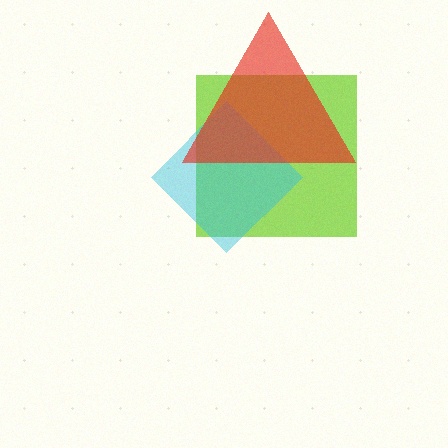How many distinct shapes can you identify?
There are 3 distinct shapes: a lime square, a cyan diamond, a red triangle.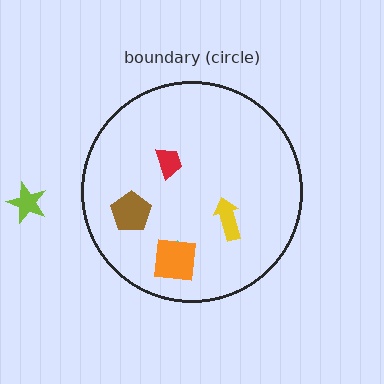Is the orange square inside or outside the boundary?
Inside.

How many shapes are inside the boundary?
5 inside, 1 outside.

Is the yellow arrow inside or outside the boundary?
Inside.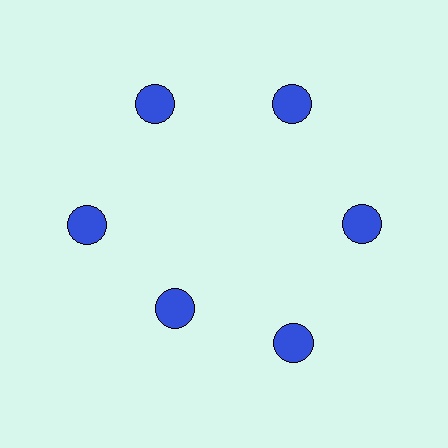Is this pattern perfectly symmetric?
No. The 6 blue circles are arranged in a ring, but one element near the 7 o'clock position is pulled inward toward the center, breaking the 6-fold rotational symmetry.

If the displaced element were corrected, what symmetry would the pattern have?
It would have 6-fold rotational symmetry — the pattern would map onto itself every 60 degrees.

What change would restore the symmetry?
The symmetry would be restored by moving it outward, back onto the ring so that all 6 circles sit at equal angles and equal distance from the center.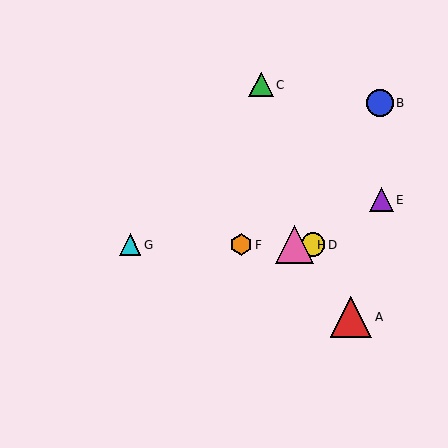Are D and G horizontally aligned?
Yes, both are at y≈245.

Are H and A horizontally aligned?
No, H is at y≈245 and A is at y≈317.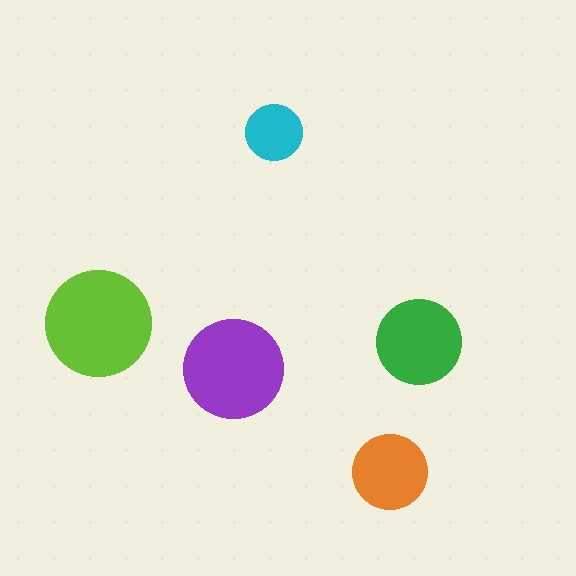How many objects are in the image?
There are 5 objects in the image.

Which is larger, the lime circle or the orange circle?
The lime one.